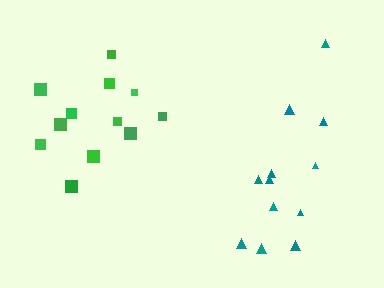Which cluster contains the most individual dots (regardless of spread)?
Green (13).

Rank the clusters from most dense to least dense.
green, teal.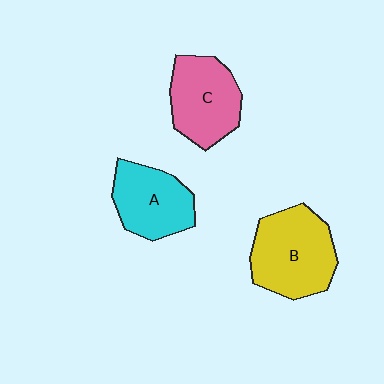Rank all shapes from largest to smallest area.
From largest to smallest: B (yellow), C (pink), A (cyan).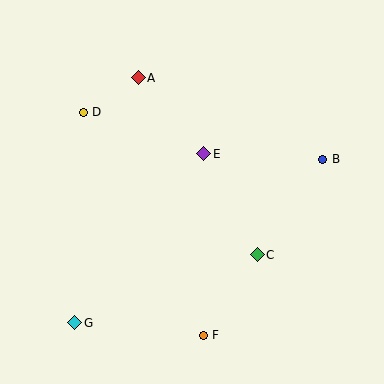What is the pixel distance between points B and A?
The distance between B and A is 202 pixels.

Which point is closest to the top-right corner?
Point B is closest to the top-right corner.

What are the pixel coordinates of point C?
Point C is at (257, 255).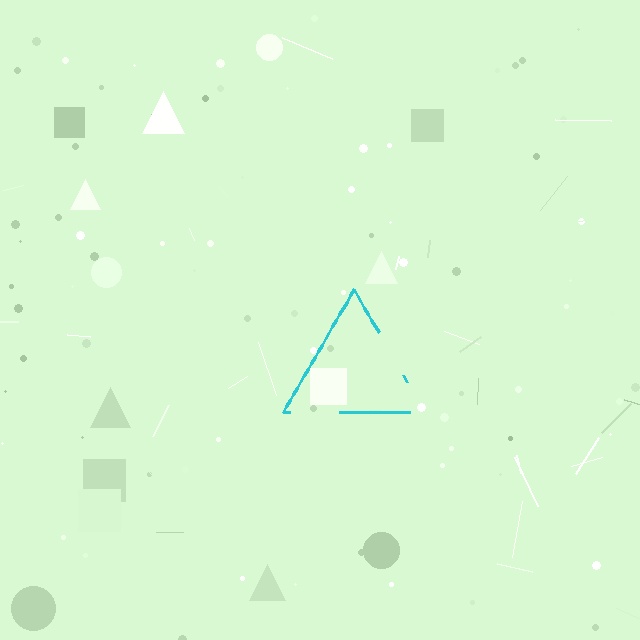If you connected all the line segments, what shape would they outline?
They would outline a triangle.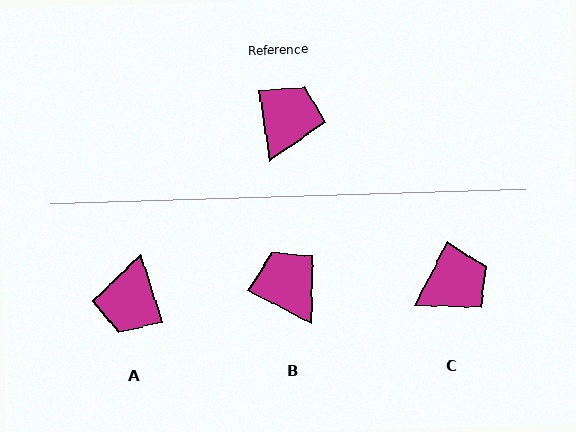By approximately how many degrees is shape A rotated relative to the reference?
Approximately 171 degrees clockwise.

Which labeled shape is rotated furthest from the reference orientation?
A, about 171 degrees away.